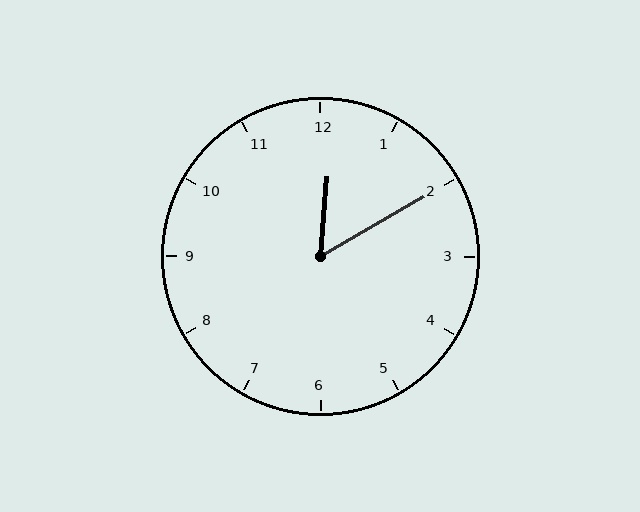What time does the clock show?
12:10.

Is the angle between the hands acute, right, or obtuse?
It is acute.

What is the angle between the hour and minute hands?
Approximately 55 degrees.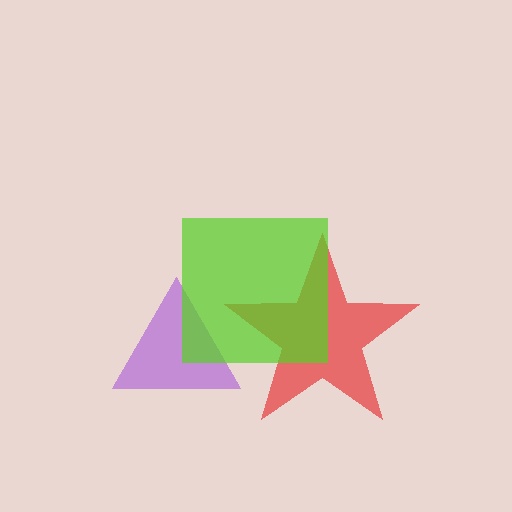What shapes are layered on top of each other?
The layered shapes are: a purple triangle, a red star, a lime square.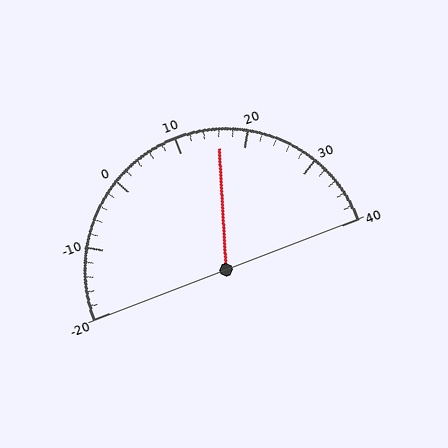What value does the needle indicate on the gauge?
The needle indicates approximately 16.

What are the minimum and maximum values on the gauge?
The gauge ranges from -20 to 40.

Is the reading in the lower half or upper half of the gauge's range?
The reading is in the upper half of the range (-20 to 40).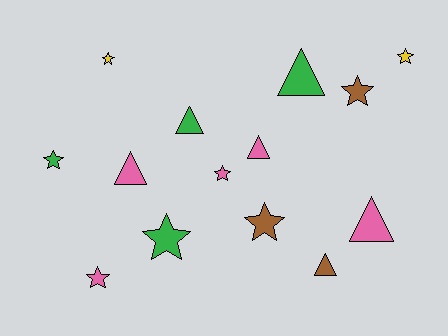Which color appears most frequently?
Pink, with 5 objects.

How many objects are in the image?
There are 14 objects.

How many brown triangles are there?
There is 1 brown triangle.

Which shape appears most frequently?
Star, with 8 objects.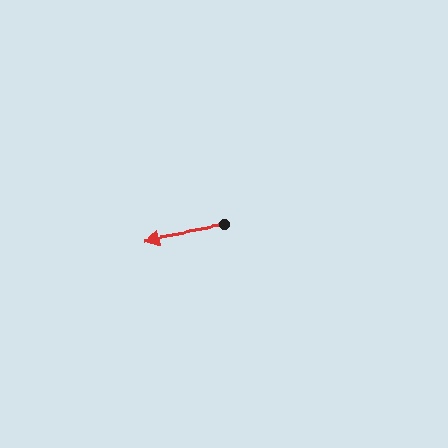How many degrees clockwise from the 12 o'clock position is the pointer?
Approximately 260 degrees.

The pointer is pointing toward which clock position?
Roughly 9 o'clock.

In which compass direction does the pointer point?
West.